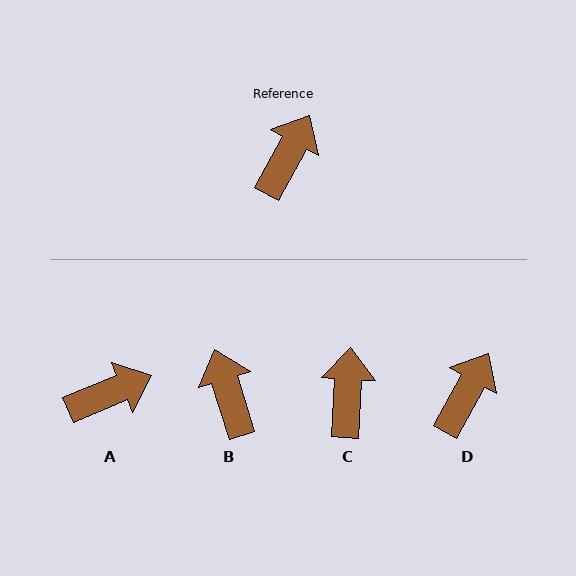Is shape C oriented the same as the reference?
No, it is off by about 25 degrees.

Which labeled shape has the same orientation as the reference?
D.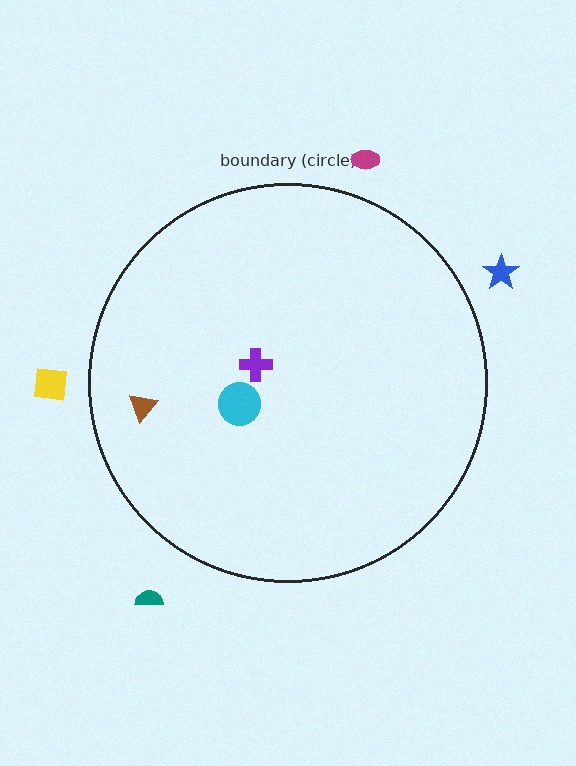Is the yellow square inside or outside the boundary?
Outside.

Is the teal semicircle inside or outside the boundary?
Outside.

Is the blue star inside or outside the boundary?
Outside.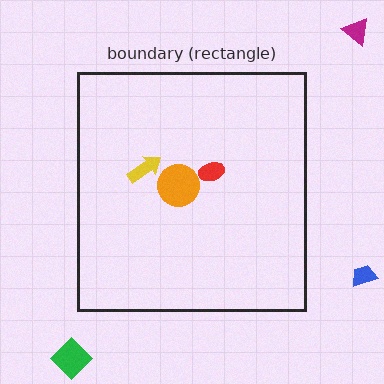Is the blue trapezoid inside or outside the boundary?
Outside.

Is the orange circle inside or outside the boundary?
Inside.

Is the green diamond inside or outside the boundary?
Outside.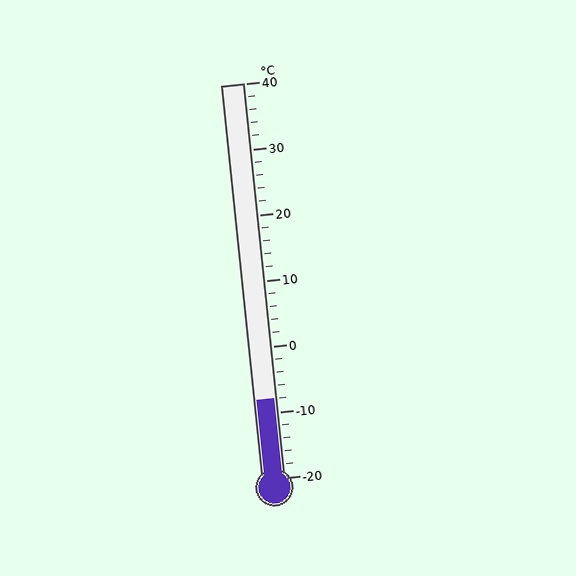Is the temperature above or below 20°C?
The temperature is below 20°C.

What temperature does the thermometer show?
The thermometer shows approximately -8°C.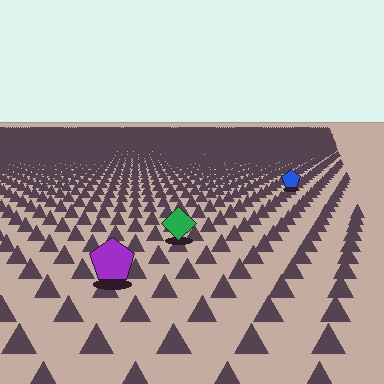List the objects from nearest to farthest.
From nearest to farthest: the purple pentagon, the green diamond, the blue pentagon.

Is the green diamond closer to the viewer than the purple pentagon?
No. The purple pentagon is closer — you can tell from the texture gradient: the ground texture is coarser near it.